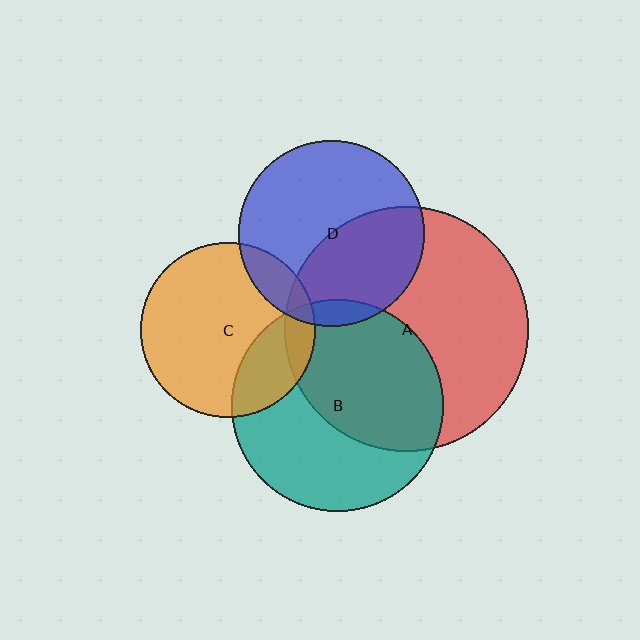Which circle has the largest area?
Circle A (red).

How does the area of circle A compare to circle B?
Approximately 1.3 times.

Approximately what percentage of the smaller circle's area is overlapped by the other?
Approximately 5%.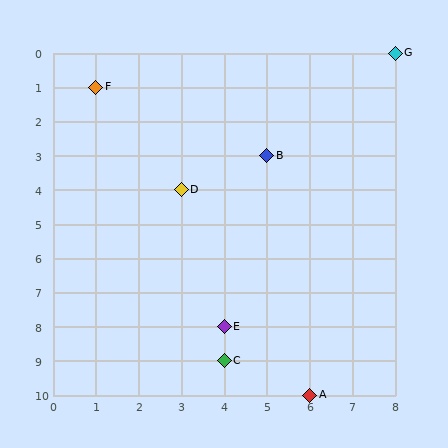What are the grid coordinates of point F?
Point F is at grid coordinates (1, 1).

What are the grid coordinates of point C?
Point C is at grid coordinates (4, 9).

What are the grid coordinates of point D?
Point D is at grid coordinates (3, 4).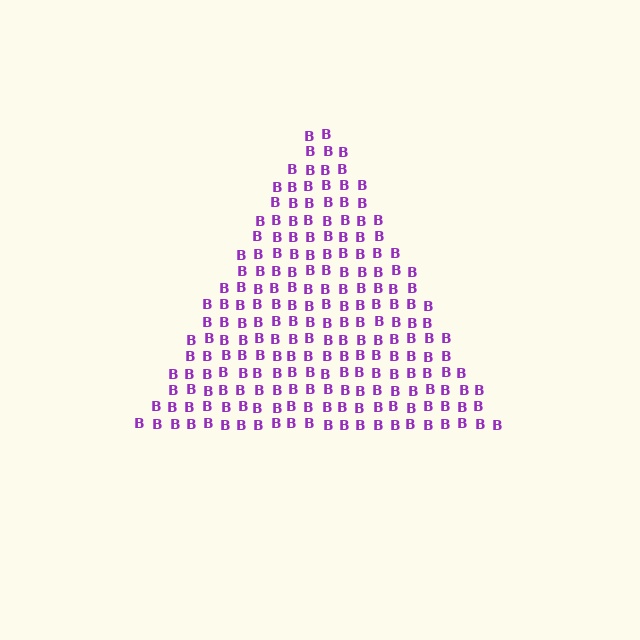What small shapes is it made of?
It is made of small letter B's.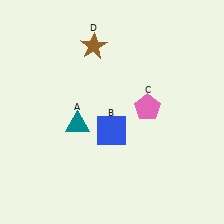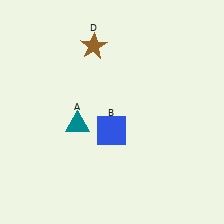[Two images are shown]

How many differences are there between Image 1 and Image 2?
There is 1 difference between the two images.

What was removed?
The pink pentagon (C) was removed in Image 2.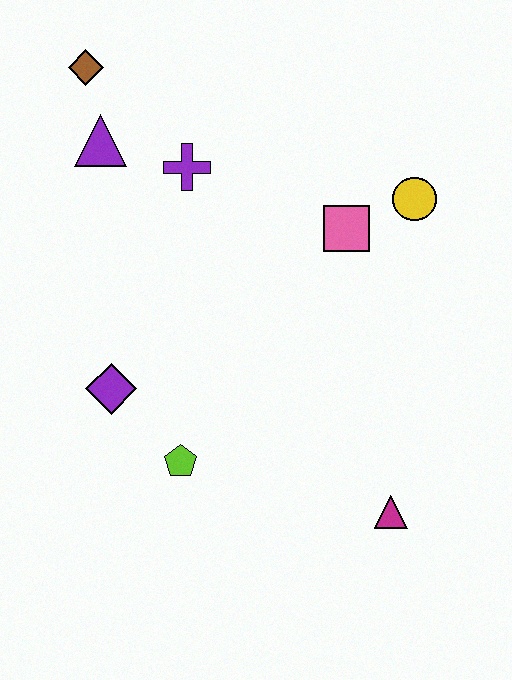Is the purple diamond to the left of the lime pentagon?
Yes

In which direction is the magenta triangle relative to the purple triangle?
The magenta triangle is below the purple triangle.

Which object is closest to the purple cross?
The purple triangle is closest to the purple cross.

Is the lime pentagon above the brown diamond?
No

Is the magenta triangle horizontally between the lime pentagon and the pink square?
No